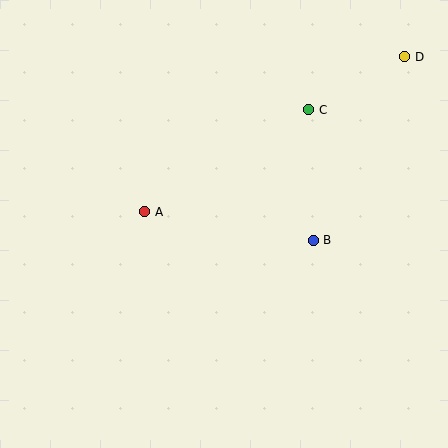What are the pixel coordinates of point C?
Point C is at (309, 110).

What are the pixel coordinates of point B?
Point B is at (313, 240).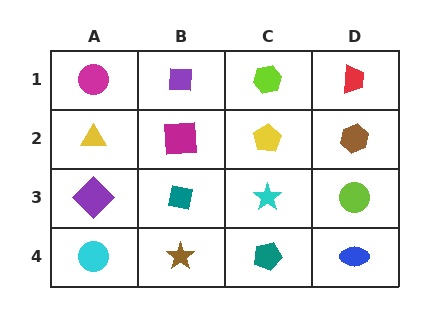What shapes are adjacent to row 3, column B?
A magenta square (row 2, column B), a brown star (row 4, column B), a purple diamond (row 3, column A), a cyan star (row 3, column C).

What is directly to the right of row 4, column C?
A blue ellipse.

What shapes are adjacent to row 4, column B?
A teal square (row 3, column B), a cyan circle (row 4, column A), a teal pentagon (row 4, column C).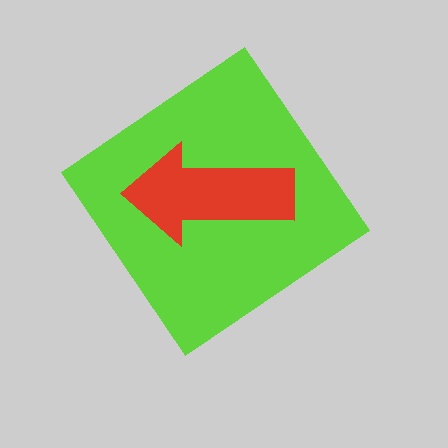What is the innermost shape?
The red arrow.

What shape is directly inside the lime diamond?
The red arrow.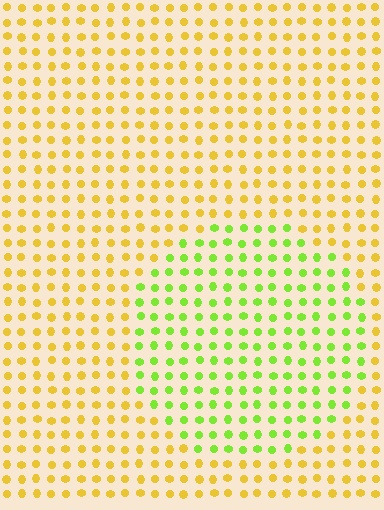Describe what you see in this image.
The image is filled with small yellow elements in a uniform arrangement. A circle-shaped region is visible where the elements are tinted to a slightly different hue, forming a subtle color boundary.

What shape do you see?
I see a circle.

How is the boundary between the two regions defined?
The boundary is defined purely by a slight shift in hue (about 48 degrees). Spacing, size, and orientation are identical on both sides.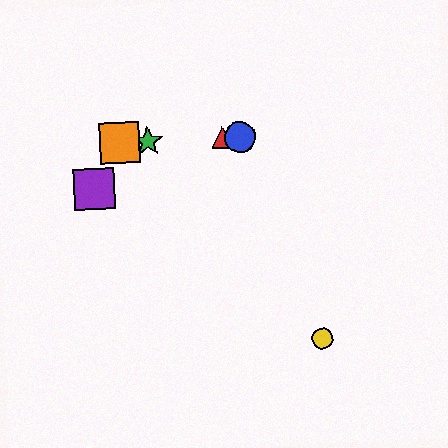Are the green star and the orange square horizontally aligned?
Yes, both are at y≈141.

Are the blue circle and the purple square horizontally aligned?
No, the blue circle is at y≈137 and the purple square is at y≈189.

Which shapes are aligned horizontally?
The red triangle, the blue circle, the green star, the orange square are aligned horizontally.